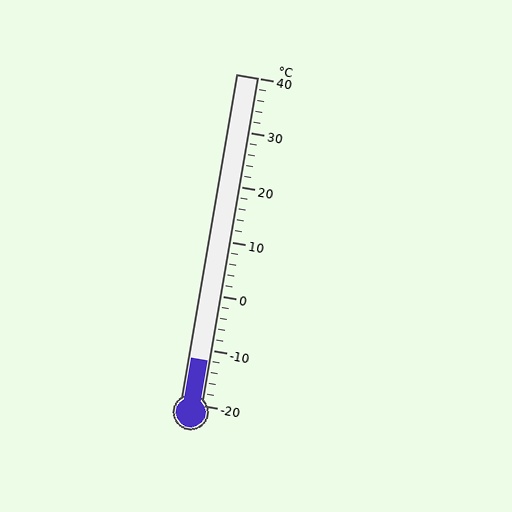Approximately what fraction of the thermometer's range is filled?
The thermometer is filled to approximately 15% of its range.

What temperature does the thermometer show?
The thermometer shows approximately -12°C.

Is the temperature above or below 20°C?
The temperature is below 20°C.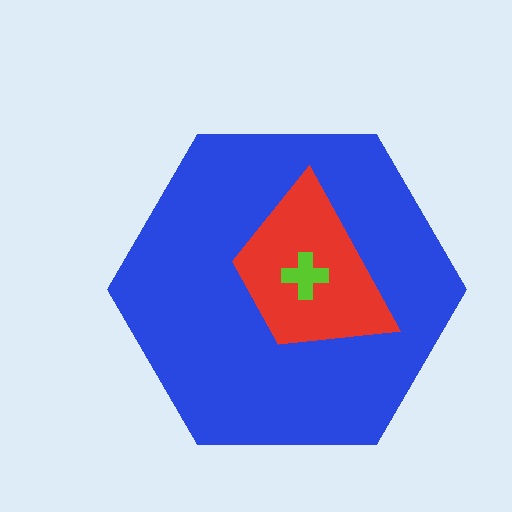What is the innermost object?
The lime cross.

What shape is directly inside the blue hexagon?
The red trapezoid.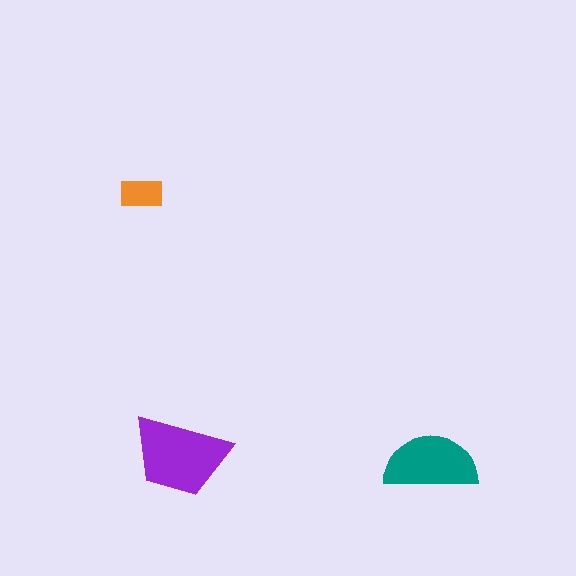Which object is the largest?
The purple trapezoid.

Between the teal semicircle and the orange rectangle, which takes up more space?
The teal semicircle.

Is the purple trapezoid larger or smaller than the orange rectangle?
Larger.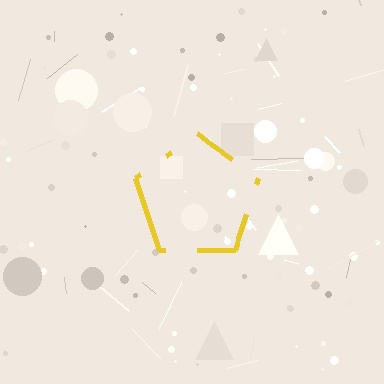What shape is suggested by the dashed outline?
The dashed outline suggests a pentagon.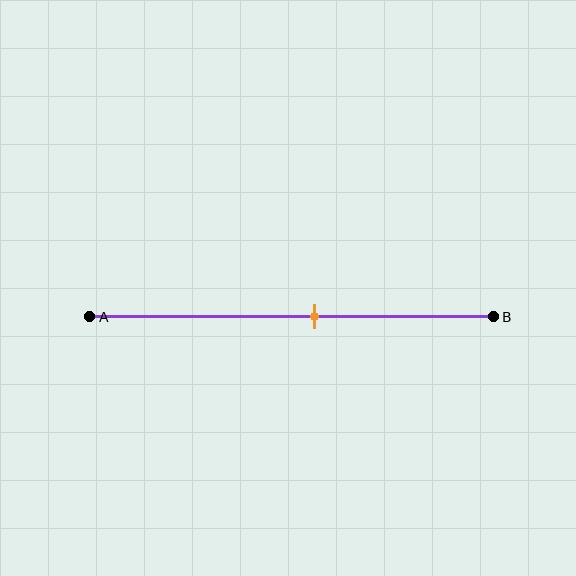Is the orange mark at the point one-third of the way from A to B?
No, the mark is at about 55% from A, not at the 33% one-third point.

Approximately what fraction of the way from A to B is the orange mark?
The orange mark is approximately 55% of the way from A to B.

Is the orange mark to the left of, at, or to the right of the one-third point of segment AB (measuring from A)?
The orange mark is to the right of the one-third point of segment AB.